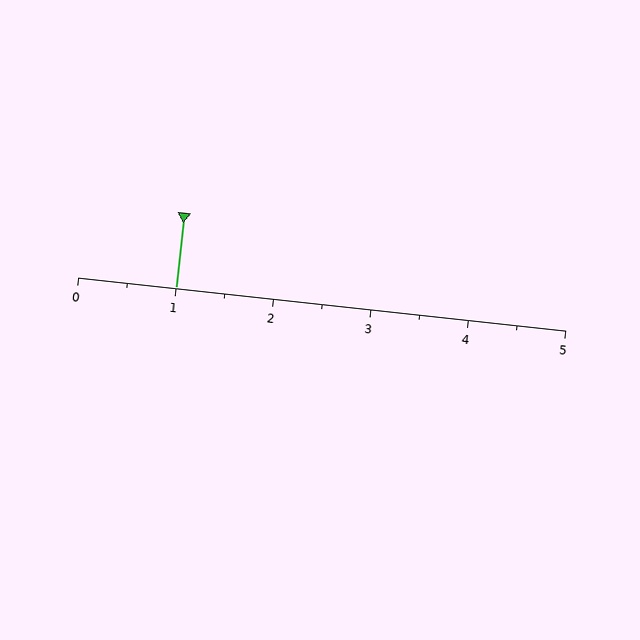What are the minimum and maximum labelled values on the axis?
The axis runs from 0 to 5.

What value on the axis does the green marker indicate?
The marker indicates approximately 1.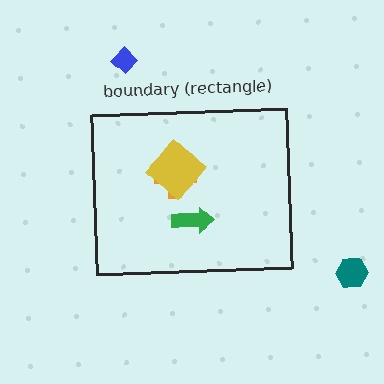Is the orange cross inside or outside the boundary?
Inside.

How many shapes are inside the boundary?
3 inside, 2 outside.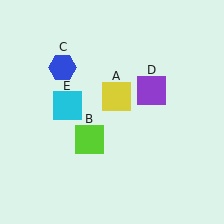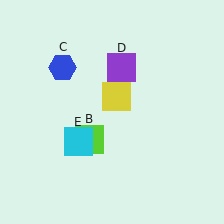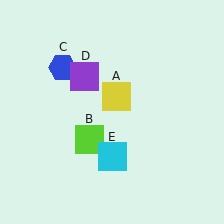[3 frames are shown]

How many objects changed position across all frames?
2 objects changed position: purple square (object D), cyan square (object E).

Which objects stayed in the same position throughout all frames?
Yellow square (object A) and lime square (object B) and blue hexagon (object C) remained stationary.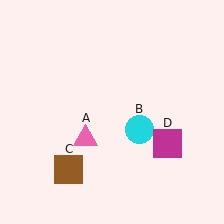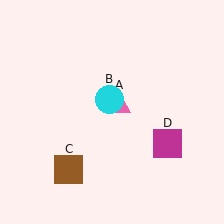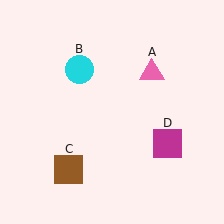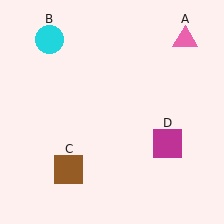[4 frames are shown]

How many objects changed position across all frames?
2 objects changed position: pink triangle (object A), cyan circle (object B).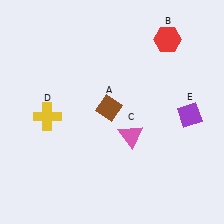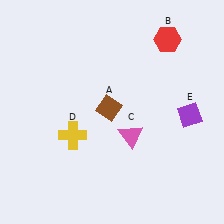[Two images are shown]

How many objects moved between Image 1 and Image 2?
1 object moved between the two images.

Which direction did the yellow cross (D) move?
The yellow cross (D) moved right.